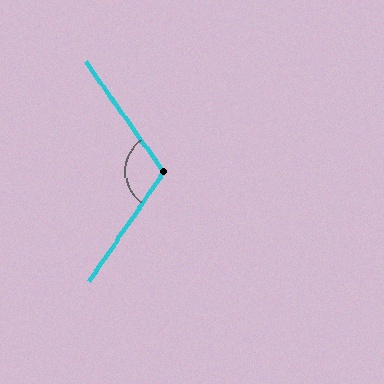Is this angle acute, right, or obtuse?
It is obtuse.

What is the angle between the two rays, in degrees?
Approximately 110 degrees.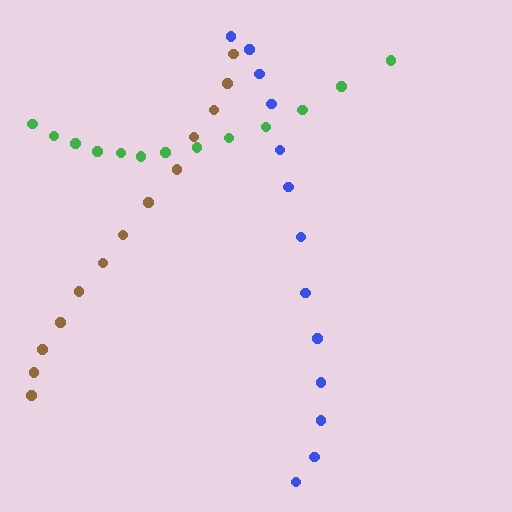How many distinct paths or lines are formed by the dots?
There are 3 distinct paths.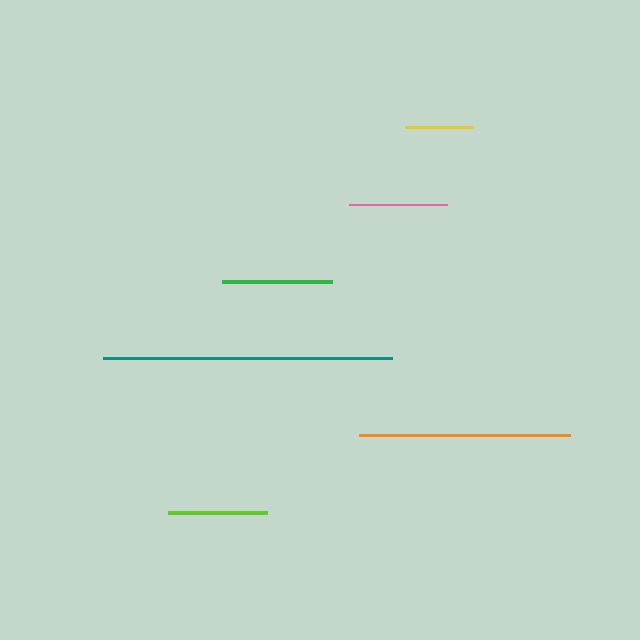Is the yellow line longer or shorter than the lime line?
The lime line is longer than the yellow line.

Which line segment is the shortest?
The yellow line is the shortest at approximately 68 pixels.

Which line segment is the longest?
The teal line is the longest at approximately 290 pixels.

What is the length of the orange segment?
The orange segment is approximately 211 pixels long.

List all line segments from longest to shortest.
From longest to shortest: teal, orange, green, lime, pink, yellow.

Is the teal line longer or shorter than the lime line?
The teal line is longer than the lime line.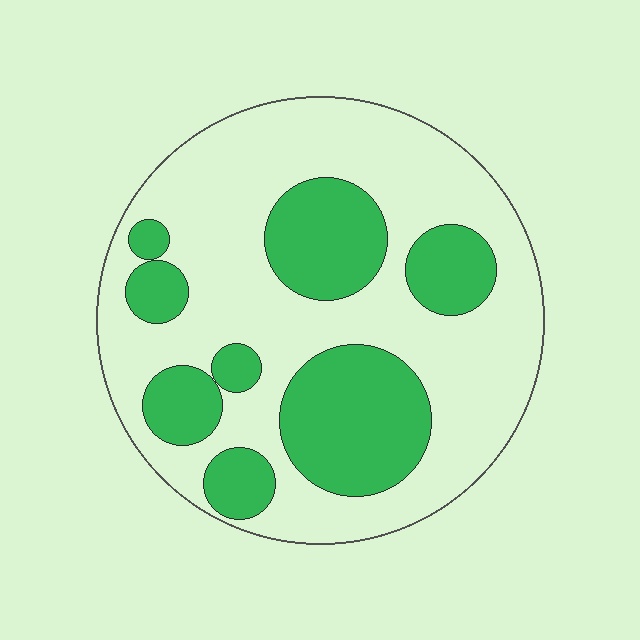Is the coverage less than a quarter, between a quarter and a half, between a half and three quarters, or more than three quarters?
Between a quarter and a half.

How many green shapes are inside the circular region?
8.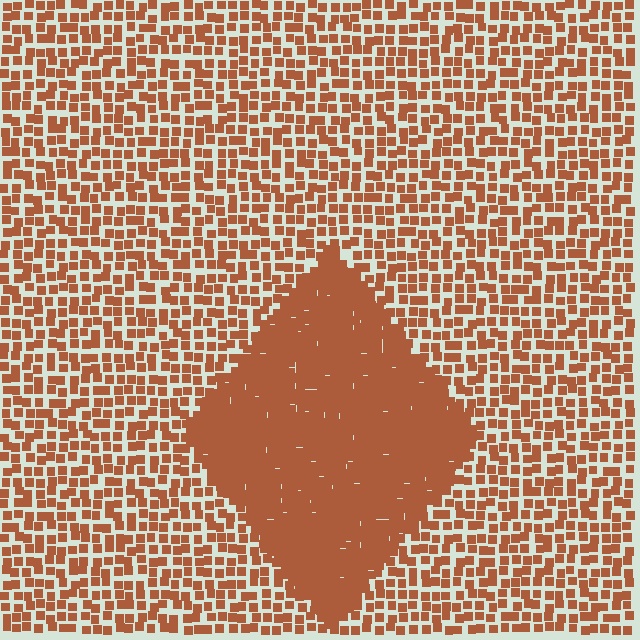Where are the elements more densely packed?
The elements are more densely packed inside the diamond boundary.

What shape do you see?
I see a diamond.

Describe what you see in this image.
The image contains small brown elements arranged at two different densities. A diamond-shaped region is visible where the elements are more densely packed than the surrounding area.